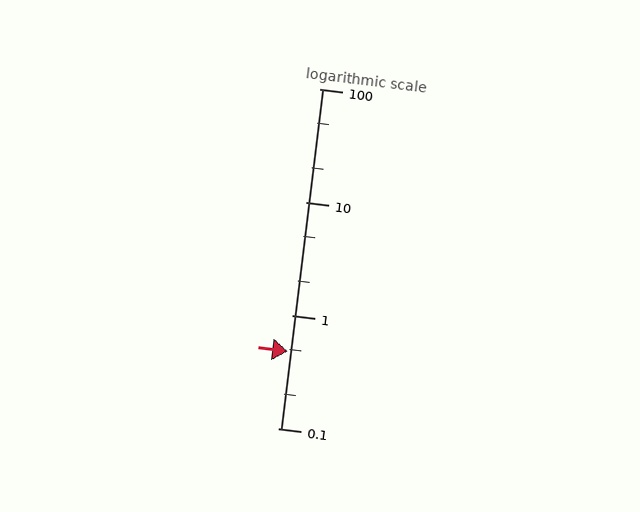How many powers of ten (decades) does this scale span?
The scale spans 3 decades, from 0.1 to 100.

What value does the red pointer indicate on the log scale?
The pointer indicates approximately 0.48.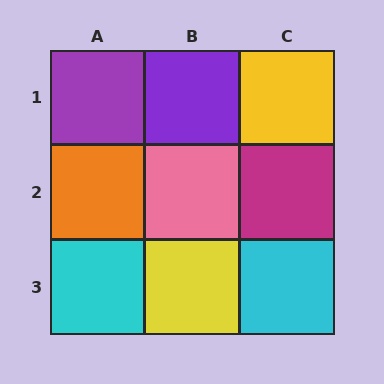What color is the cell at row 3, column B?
Yellow.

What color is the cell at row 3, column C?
Cyan.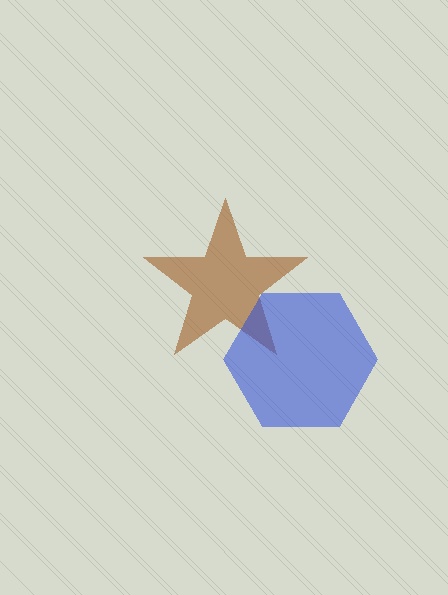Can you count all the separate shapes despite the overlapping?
Yes, there are 2 separate shapes.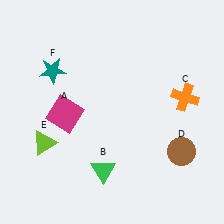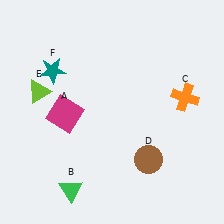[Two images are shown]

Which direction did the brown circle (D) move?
The brown circle (D) moved left.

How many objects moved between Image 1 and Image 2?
3 objects moved between the two images.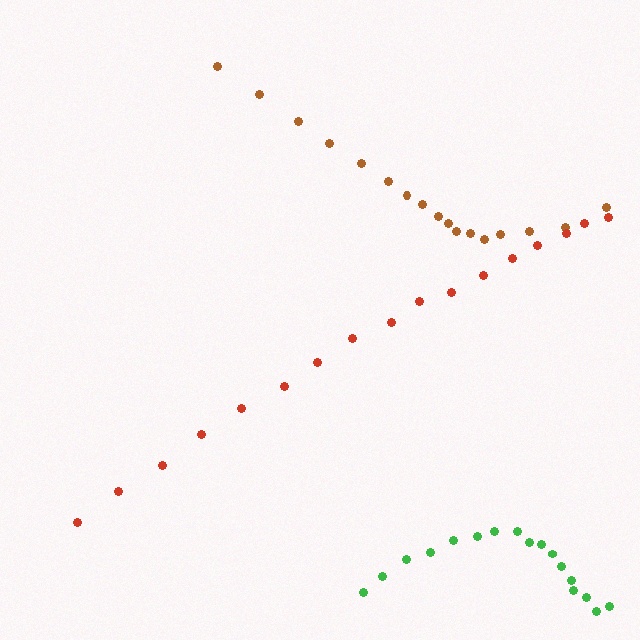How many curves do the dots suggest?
There are 3 distinct paths.